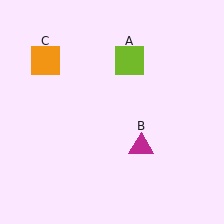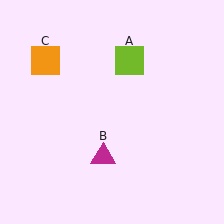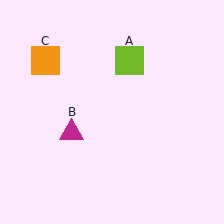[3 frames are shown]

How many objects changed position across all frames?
1 object changed position: magenta triangle (object B).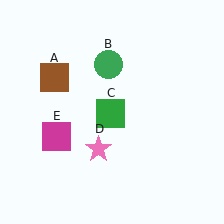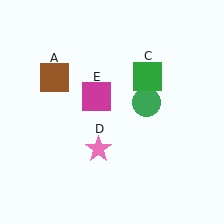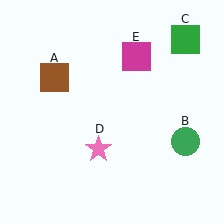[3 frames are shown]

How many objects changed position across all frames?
3 objects changed position: green circle (object B), green square (object C), magenta square (object E).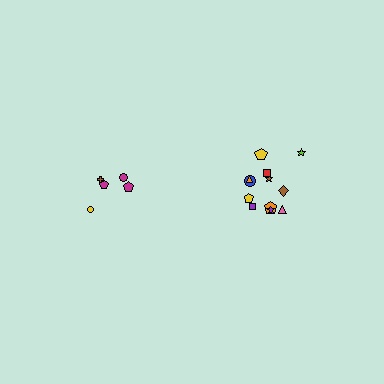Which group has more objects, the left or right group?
The right group.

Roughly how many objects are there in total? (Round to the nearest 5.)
Roughly 15 objects in total.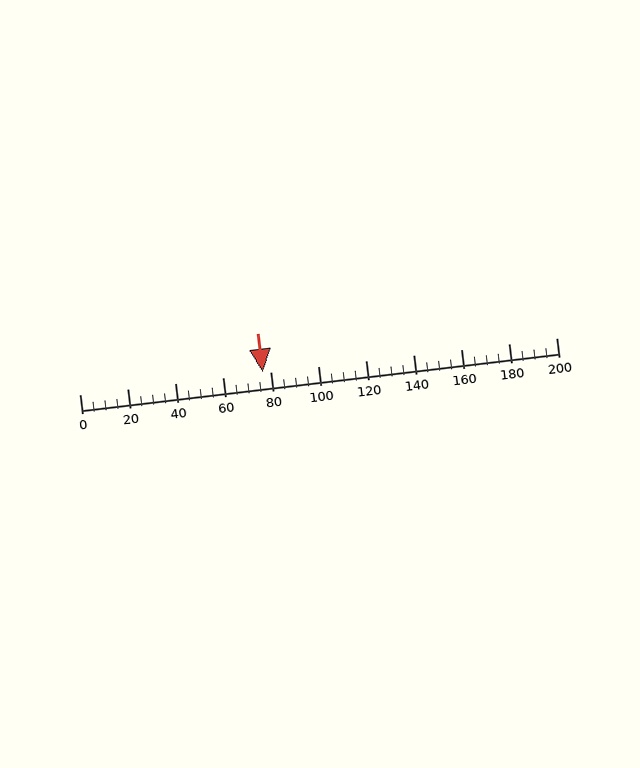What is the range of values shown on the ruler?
The ruler shows values from 0 to 200.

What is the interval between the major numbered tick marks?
The major tick marks are spaced 20 units apart.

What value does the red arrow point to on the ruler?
The red arrow points to approximately 77.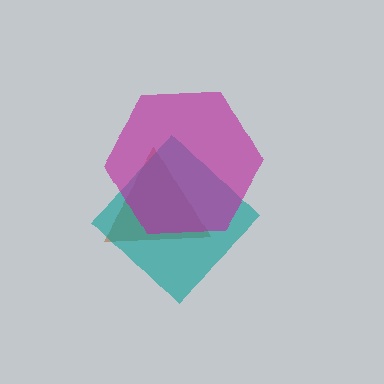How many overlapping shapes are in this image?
There are 3 overlapping shapes in the image.